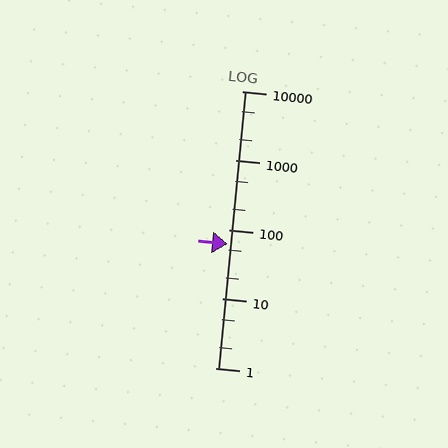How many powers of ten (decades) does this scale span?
The scale spans 4 decades, from 1 to 10000.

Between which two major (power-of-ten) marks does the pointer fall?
The pointer is between 10 and 100.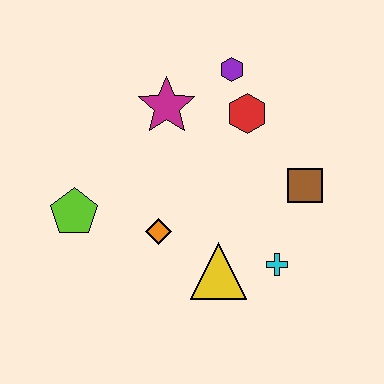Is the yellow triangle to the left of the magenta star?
No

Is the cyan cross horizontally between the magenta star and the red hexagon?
No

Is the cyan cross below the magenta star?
Yes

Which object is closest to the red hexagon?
The purple hexagon is closest to the red hexagon.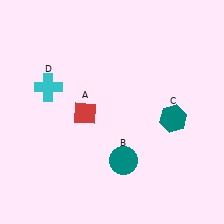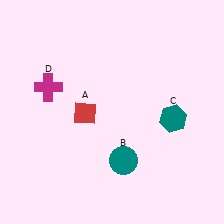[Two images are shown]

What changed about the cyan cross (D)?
In Image 1, D is cyan. In Image 2, it changed to magenta.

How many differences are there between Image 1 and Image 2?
There is 1 difference between the two images.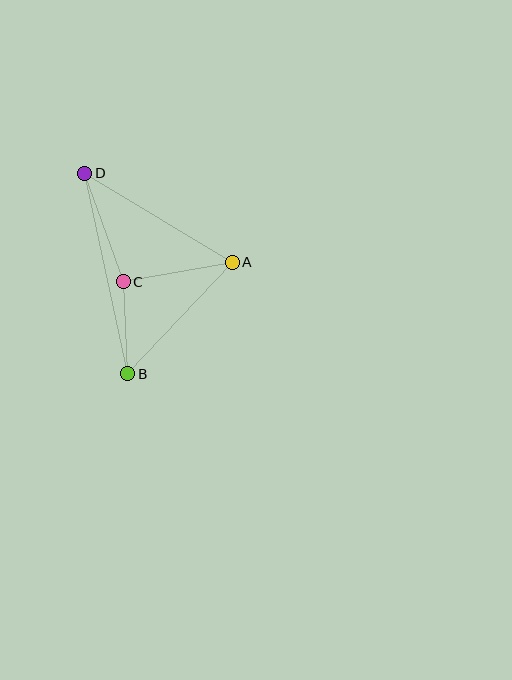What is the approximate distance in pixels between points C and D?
The distance between C and D is approximately 115 pixels.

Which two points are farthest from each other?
Points B and D are farthest from each other.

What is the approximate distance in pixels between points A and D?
The distance between A and D is approximately 172 pixels.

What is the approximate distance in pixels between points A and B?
The distance between A and B is approximately 153 pixels.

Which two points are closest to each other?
Points B and C are closest to each other.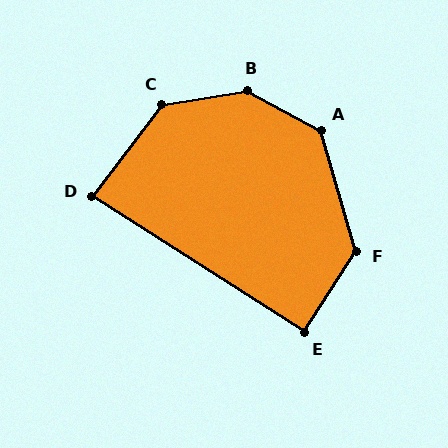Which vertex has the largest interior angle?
B, at approximately 143 degrees.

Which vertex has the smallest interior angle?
D, at approximately 86 degrees.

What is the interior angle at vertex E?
Approximately 90 degrees (approximately right).